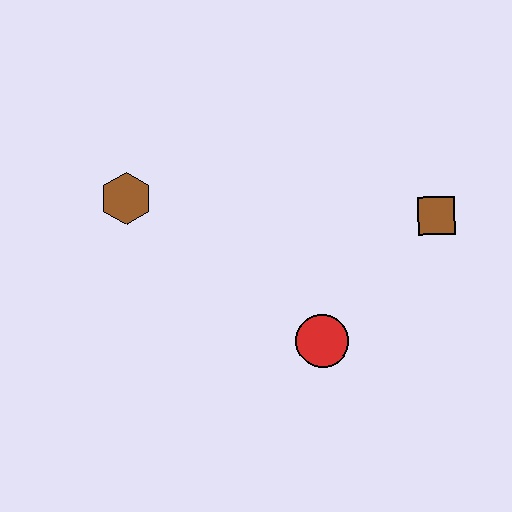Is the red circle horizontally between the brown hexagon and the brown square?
Yes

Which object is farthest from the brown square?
The brown hexagon is farthest from the brown square.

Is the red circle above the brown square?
No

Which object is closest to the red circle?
The brown square is closest to the red circle.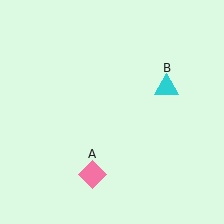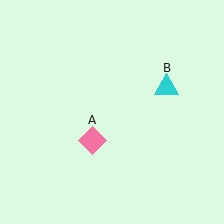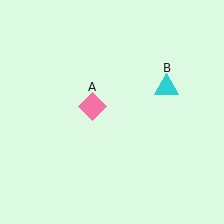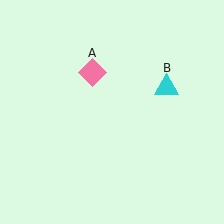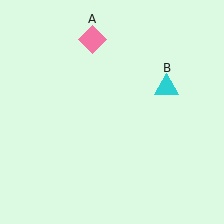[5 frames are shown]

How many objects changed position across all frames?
1 object changed position: pink diamond (object A).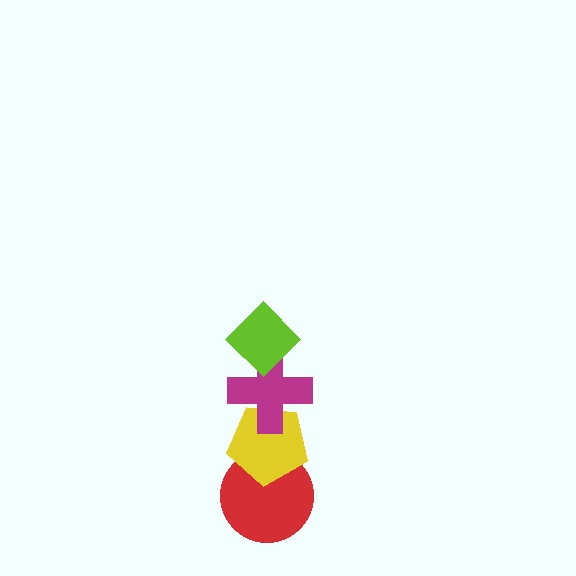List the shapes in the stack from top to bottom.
From top to bottom: the lime diamond, the magenta cross, the yellow pentagon, the red circle.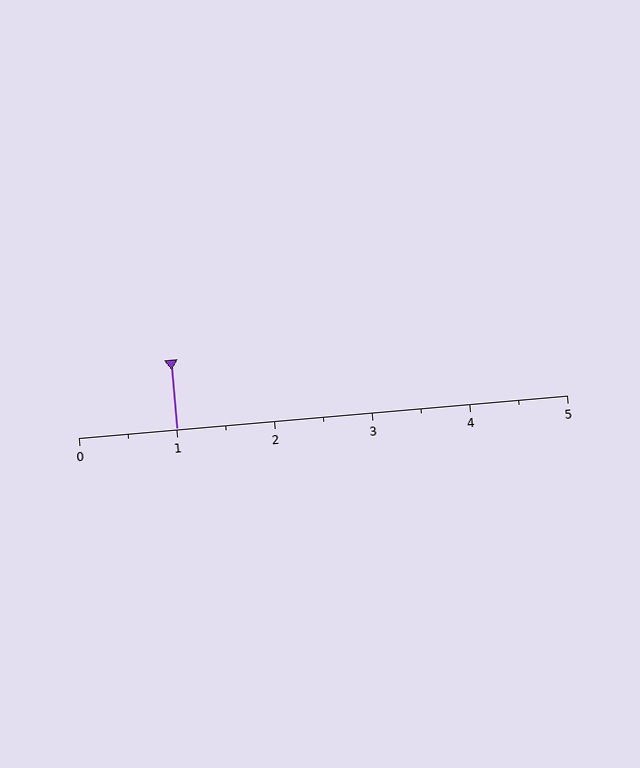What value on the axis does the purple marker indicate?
The marker indicates approximately 1.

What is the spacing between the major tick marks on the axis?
The major ticks are spaced 1 apart.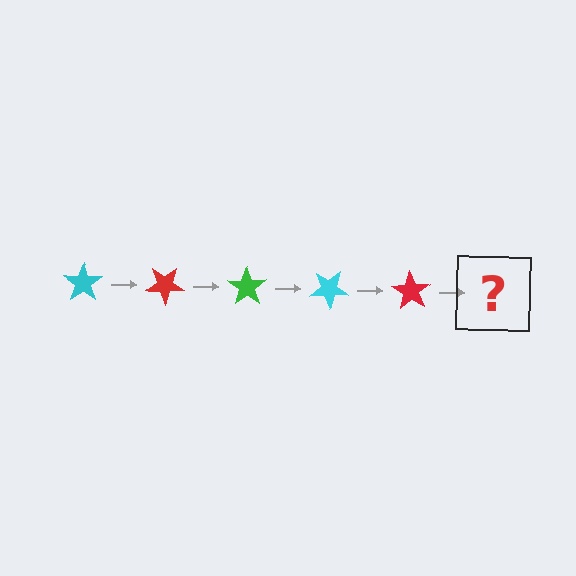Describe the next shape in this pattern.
It should be a green star, rotated 175 degrees from the start.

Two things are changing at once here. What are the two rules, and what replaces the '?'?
The two rules are that it rotates 35 degrees each step and the color cycles through cyan, red, and green. The '?' should be a green star, rotated 175 degrees from the start.